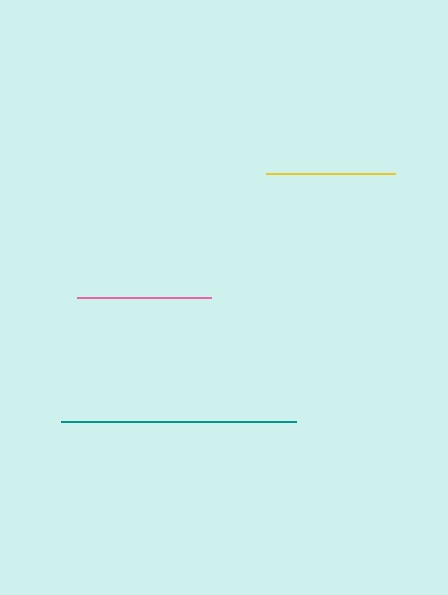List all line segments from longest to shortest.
From longest to shortest: teal, pink, yellow.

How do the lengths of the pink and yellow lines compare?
The pink and yellow lines are approximately the same length.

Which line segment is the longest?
The teal line is the longest at approximately 234 pixels.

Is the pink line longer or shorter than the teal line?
The teal line is longer than the pink line.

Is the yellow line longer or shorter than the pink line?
The pink line is longer than the yellow line.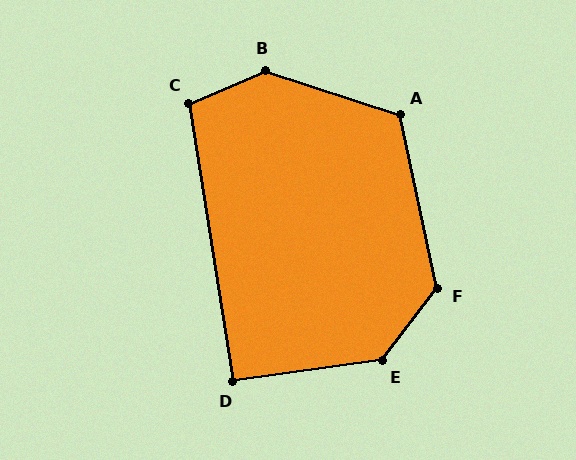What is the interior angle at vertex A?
Approximately 120 degrees (obtuse).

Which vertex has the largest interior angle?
B, at approximately 139 degrees.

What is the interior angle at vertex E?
Approximately 136 degrees (obtuse).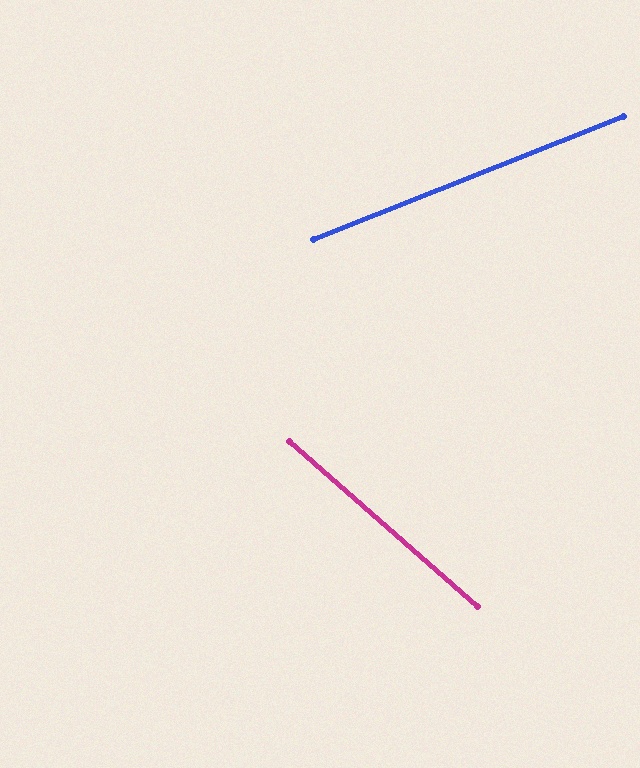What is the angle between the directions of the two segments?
Approximately 63 degrees.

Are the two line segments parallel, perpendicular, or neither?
Neither parallel nor perpendicular — they differ by about 63°.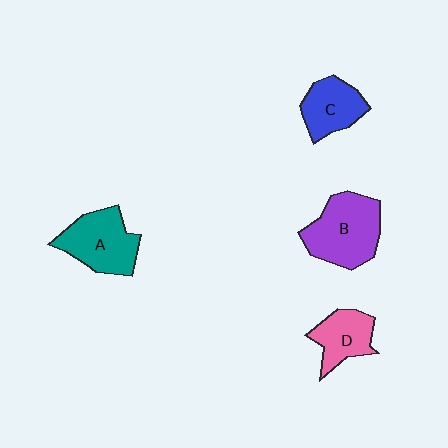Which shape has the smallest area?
Shape D (pink).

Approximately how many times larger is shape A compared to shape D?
Approximately 1.4 times.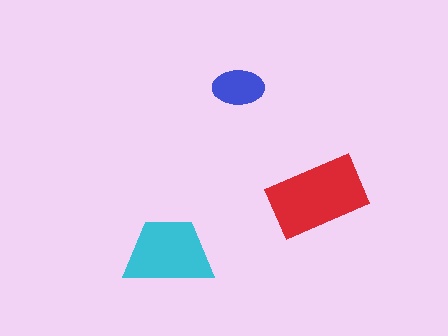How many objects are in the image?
There are 3 objects in the image.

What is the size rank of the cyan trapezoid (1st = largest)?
2nd.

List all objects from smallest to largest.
The blue ellipse, the cyan trapezoid, the red rectangle.